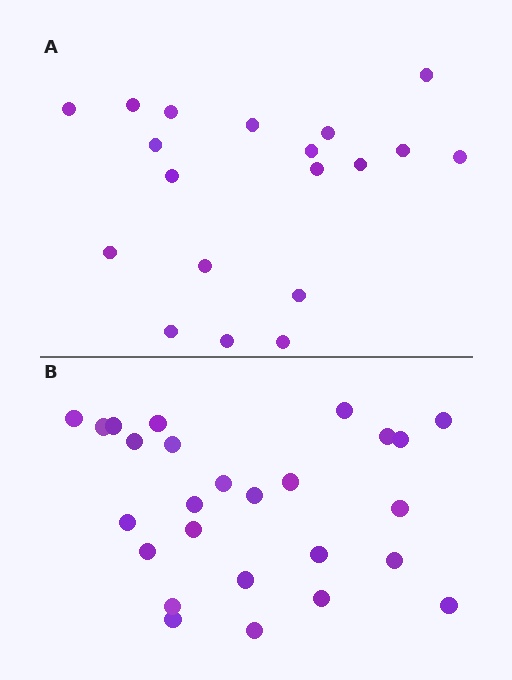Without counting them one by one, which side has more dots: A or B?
Region B (the bottom region) has more dots.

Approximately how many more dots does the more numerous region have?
Region B has roughly 8 or so more dots than region A.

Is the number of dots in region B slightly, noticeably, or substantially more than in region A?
Region B has noticeably more, but not dramatically so. The ratio is roughly 1.4 to 1.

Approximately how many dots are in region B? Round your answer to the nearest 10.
About 30 dots. (The exact count is 26, which rounds to 30.)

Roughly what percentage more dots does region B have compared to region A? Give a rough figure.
About 35% more.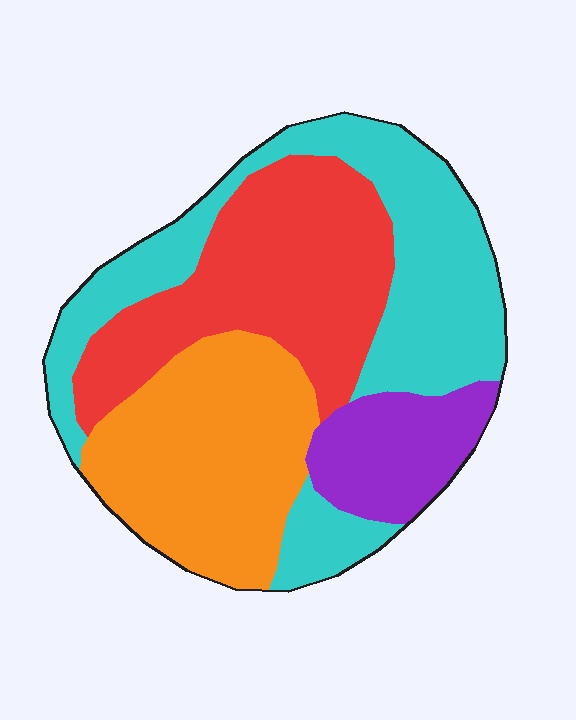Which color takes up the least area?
Purple, at roughly 10%.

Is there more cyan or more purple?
Cyan.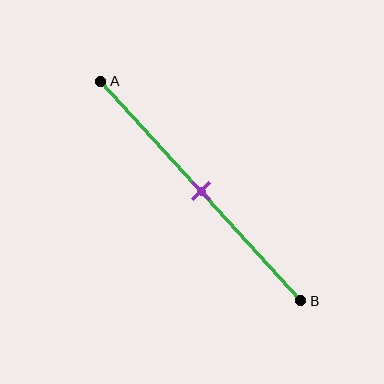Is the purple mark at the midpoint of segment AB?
Yes, the mark is approximately at the midpoint.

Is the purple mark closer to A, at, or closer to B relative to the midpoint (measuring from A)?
The purple mark is approximately at the midpoint of segment AB.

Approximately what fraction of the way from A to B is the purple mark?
The purple mark is approximately 50% of the way from A to B.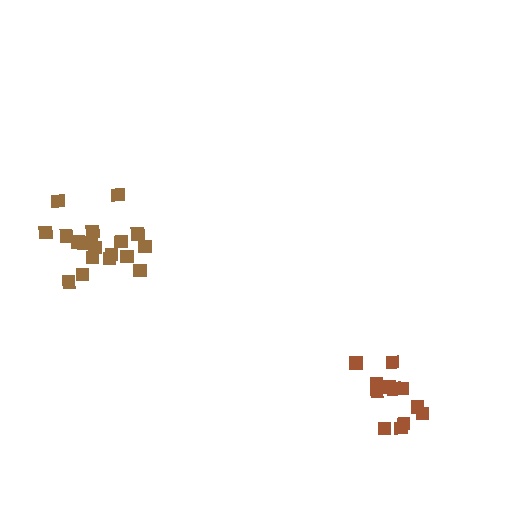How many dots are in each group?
Group 1: 19 dots, Group 2: 13 dots (32 total).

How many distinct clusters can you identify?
There are 2 distinct clusters.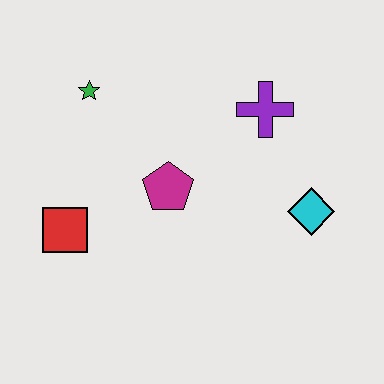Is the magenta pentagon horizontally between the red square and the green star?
No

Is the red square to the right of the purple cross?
No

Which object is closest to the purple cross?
The cyan diamond is closest to the purple cross.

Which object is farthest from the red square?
The cyan diamond is farthest from the red square.